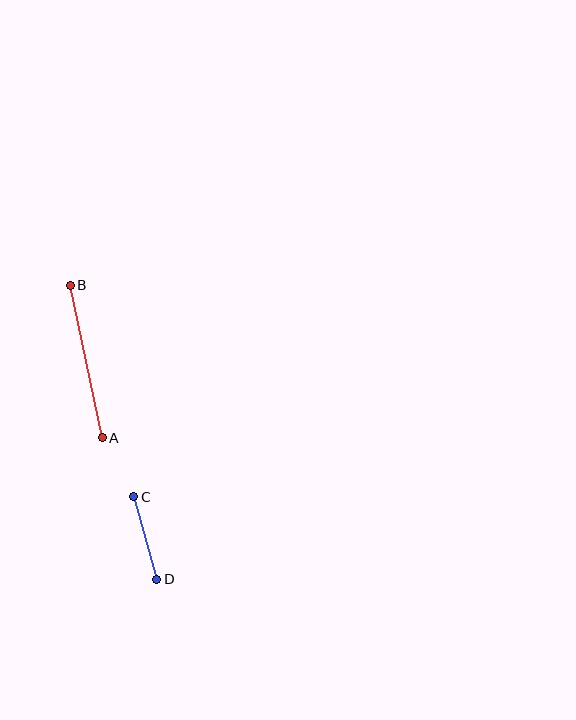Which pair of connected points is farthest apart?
Points A and B are farthest apart.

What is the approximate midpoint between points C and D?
The midpoint is at approximately (145, 538) pixels.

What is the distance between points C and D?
The distance is approximately 86 pixels.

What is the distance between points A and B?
The distance is approximately 156 pixels.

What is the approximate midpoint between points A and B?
The midpoint is at approximately (86, 361) pixels.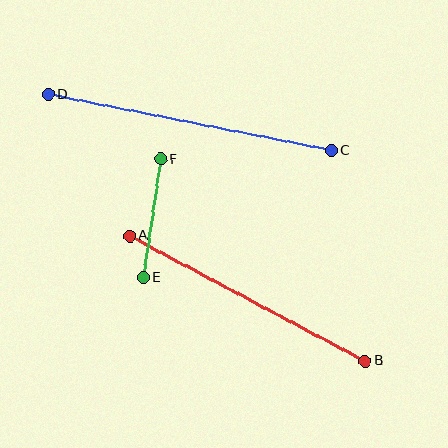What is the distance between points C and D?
The distance is approximately 289 pixels.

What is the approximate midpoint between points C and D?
The midpoint is at approximately (190, 123) pixels.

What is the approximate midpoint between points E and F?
The midpoint is at approximately (152, 218) pixels.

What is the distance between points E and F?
The distance is approximately 120 pixels.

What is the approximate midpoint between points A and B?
The midpoint is at approximately (247, 298) pixels.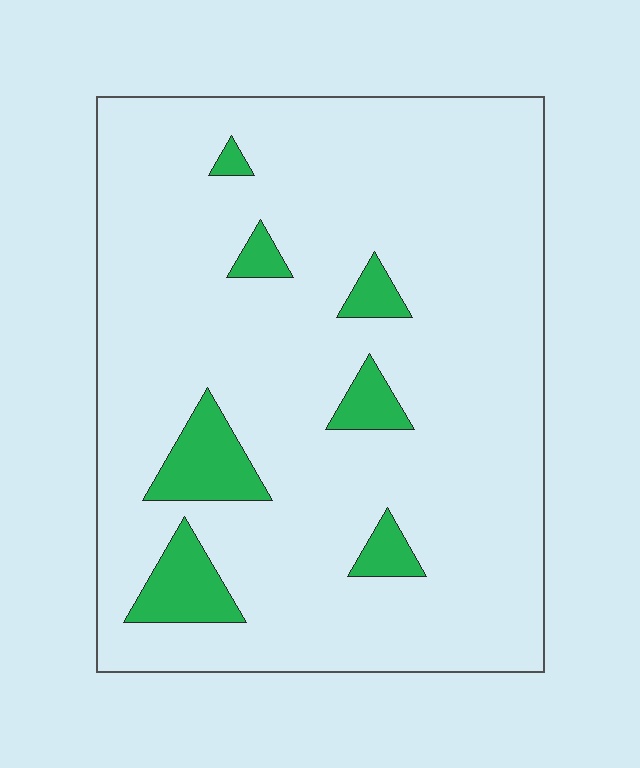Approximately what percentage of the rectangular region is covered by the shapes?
Approximately 10%.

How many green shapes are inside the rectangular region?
7.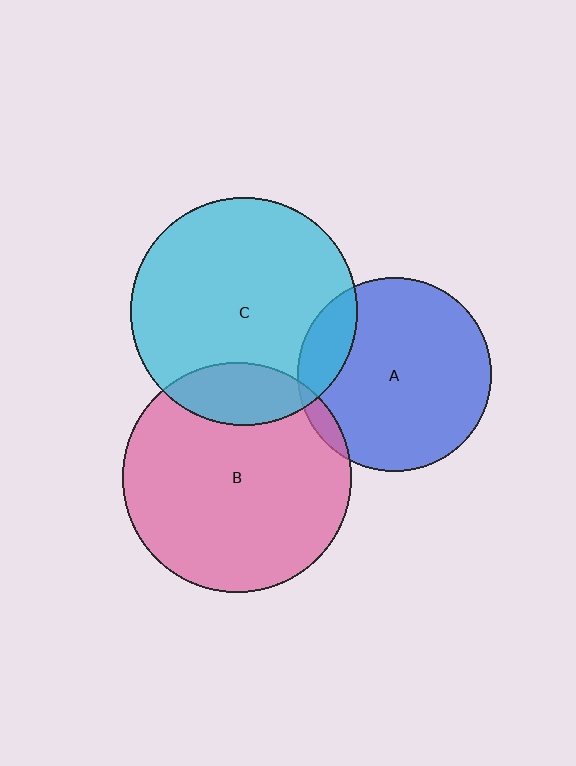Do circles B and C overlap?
Yes.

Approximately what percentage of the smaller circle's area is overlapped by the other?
Approximately 15%.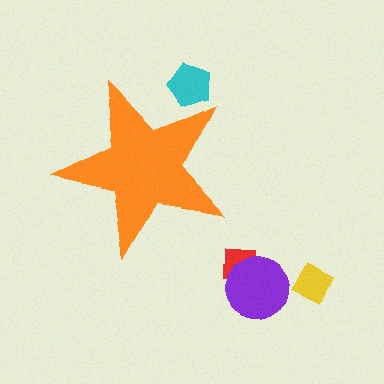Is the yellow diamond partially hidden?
No, the yellow diamond is fully visible.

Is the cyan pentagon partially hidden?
Yes, the cyan pentagon is partially hidden behind the orange star.